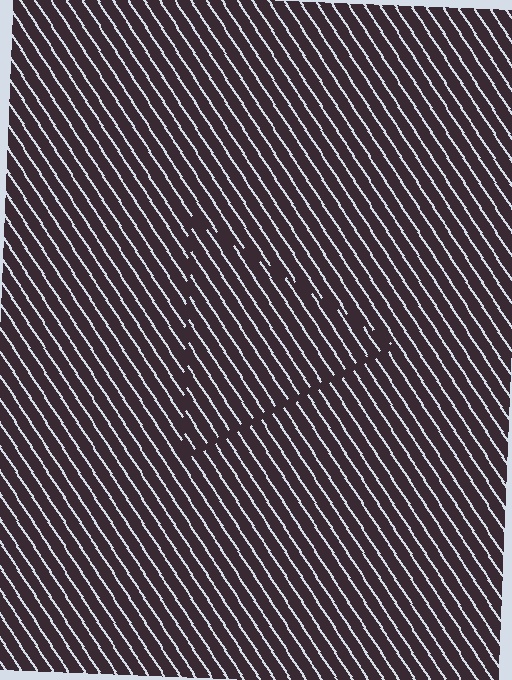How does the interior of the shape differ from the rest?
The interior of the shape contains the same grating, shifted by half a period — the contour is defined by the phase discontinuity where line-ends from the inner and outer gratings abut.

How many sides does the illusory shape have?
3 sides — the line-ends trace a triangle.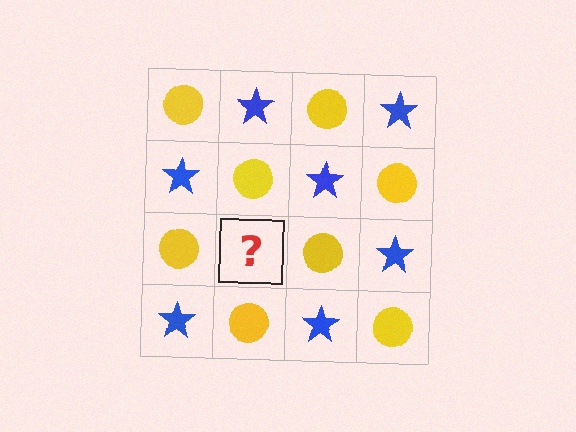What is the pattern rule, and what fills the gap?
The rule is that it alternates yellow circle and blue star in a checkerboard pattern. The gap should be filled with a blue star.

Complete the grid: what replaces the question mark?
The question mark should be replaced with a blue star.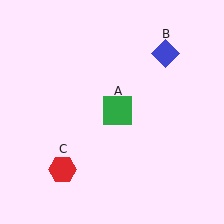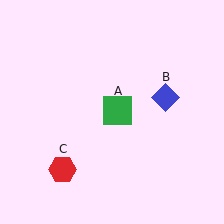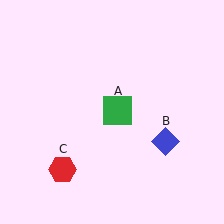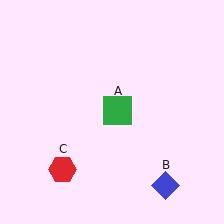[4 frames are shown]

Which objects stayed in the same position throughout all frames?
Green square (object A) and red hexagon (object C) remained stationary.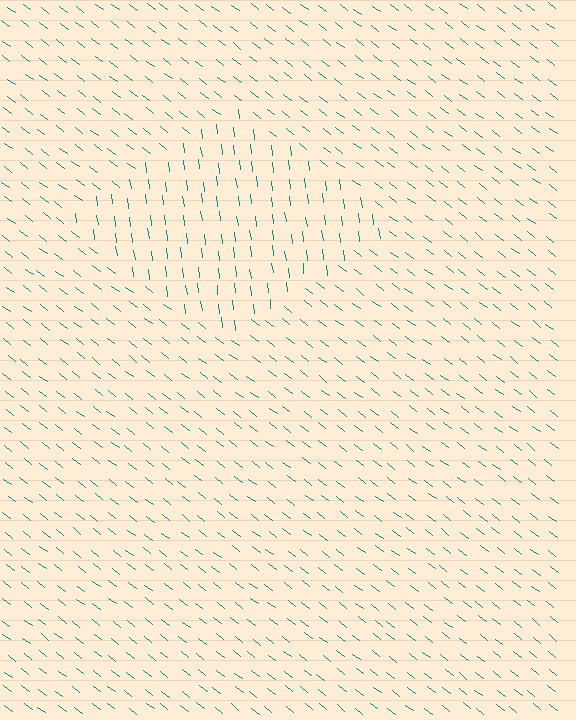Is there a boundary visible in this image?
Yes, there is a texture boundary formed by a change in line orientation.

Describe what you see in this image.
The image is filled with small teal line segments. A diamond region in the image has lines oriented differently from the surrounding lines, creating a visible texture boundary.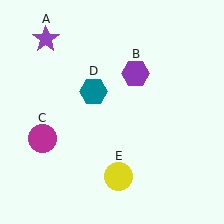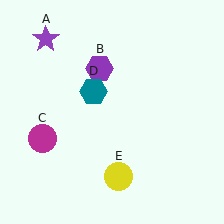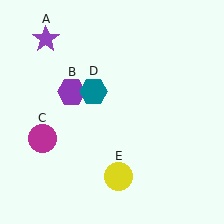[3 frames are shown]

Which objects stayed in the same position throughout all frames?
Purple star (object A) and magenta circle (object C) and teal hexagon (object D) and yellow circle (object E) remained stationary.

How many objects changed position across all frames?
1 object changed position: purple hexagon (object B).